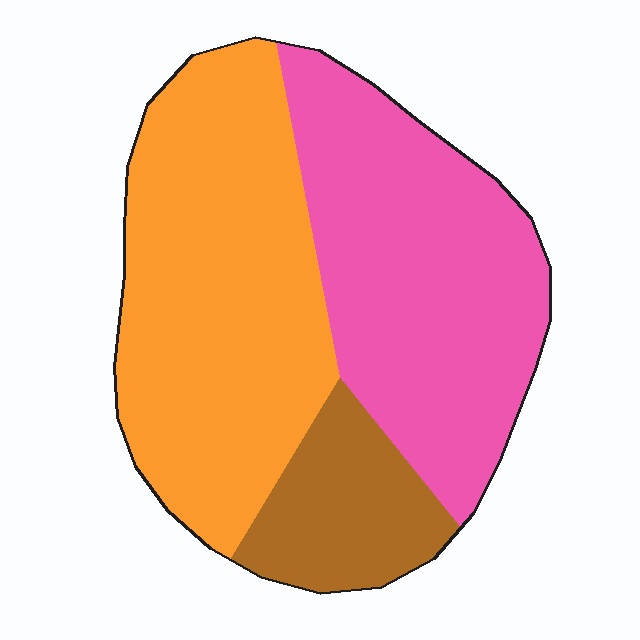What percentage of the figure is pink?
Pink takes up about two fifths (2/5) of the figure.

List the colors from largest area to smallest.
From largest to smallest: orange, pink, brown.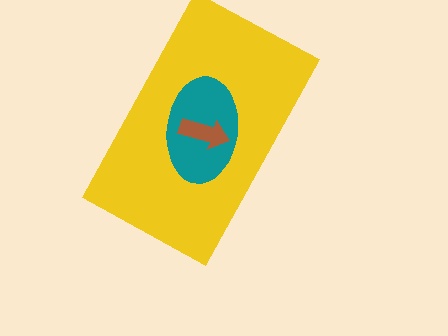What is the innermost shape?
The brown arrow.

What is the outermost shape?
The yellow rectangle.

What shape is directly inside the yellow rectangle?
The teal ellipse.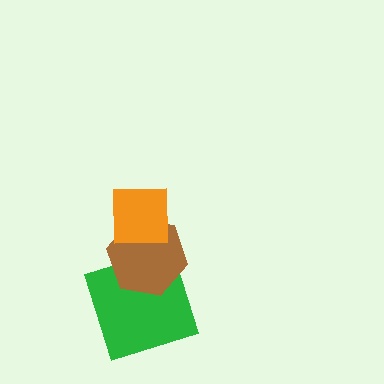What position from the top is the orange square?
The orange square is 1st from the top.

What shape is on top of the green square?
The brown hexagon is on top of the green square.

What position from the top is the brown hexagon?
The brown hexagon is 2nd from the top.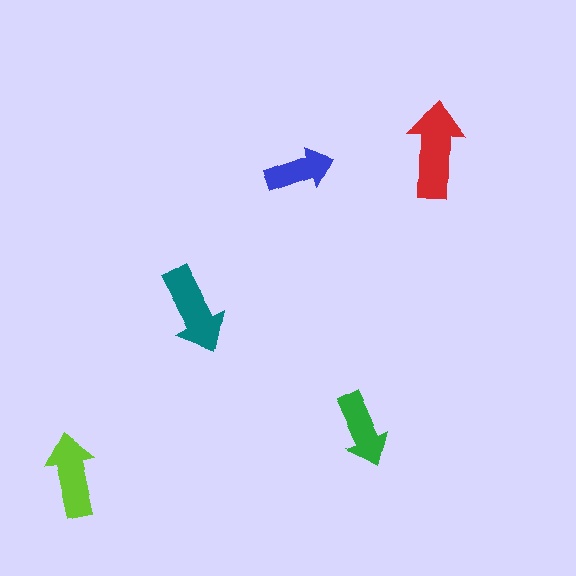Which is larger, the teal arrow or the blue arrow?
The teal one.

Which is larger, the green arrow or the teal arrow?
The teal one.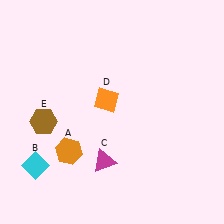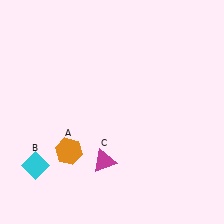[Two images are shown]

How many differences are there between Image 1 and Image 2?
There are 2 differences between the two images.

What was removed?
The orange diamond (D), the brown hexagon (E) were removed in Image 2.